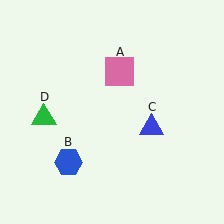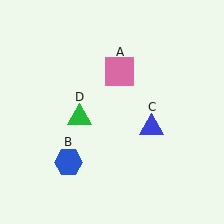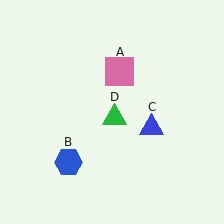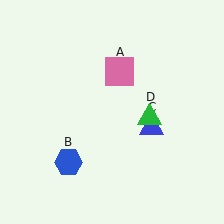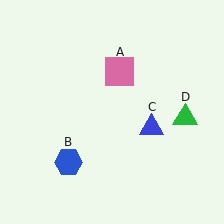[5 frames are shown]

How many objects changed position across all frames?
1 object changed position: green triangle (object D).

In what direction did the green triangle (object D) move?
The green triangle (object D) moved right.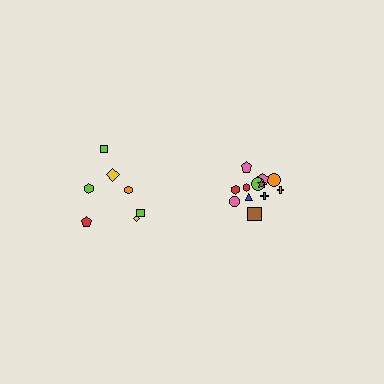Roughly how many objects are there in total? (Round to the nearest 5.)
Roughly 20 objects in total.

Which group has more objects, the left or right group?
The right group.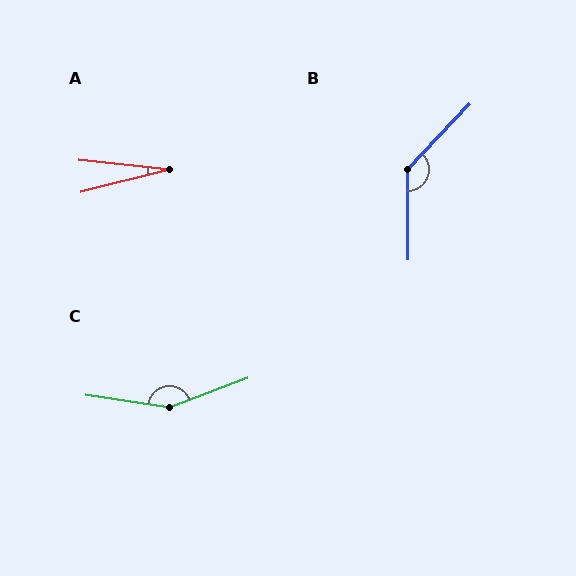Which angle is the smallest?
A, at approximately 20 degrees.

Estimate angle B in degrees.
Approximately 136 degrees.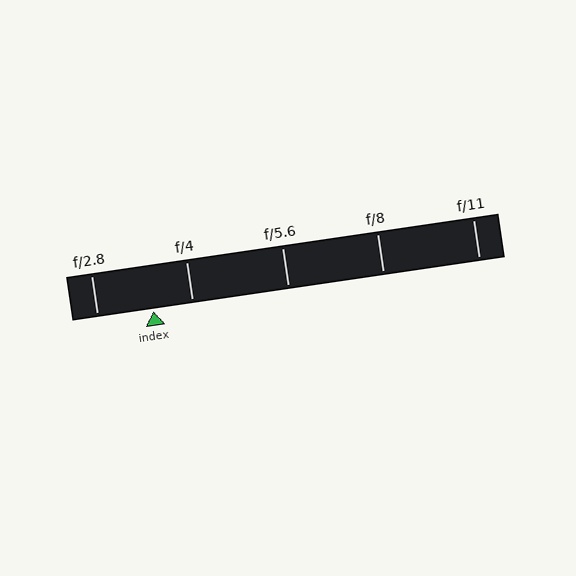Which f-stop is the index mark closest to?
The index mark is closest to f/4.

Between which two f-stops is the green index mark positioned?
The index mark is between f/2.8 and f/4.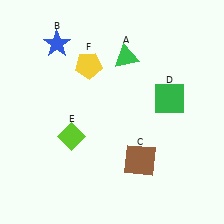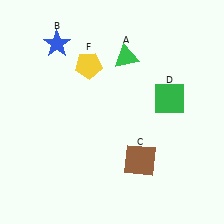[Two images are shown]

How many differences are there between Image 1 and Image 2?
There is 1 difference between the two images.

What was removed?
The lime diamond (E) was removed in Image 2.